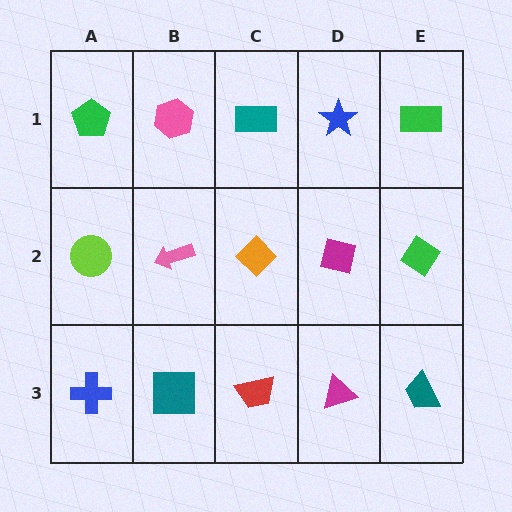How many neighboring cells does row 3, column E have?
2.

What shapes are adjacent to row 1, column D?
A magenta square (row 2, column D), a teal rectangle (row 1, column C), a green rectangle (row 1, column E).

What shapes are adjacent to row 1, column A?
A lime circle (row 2, column A), a pink hexagon (row 1, column B).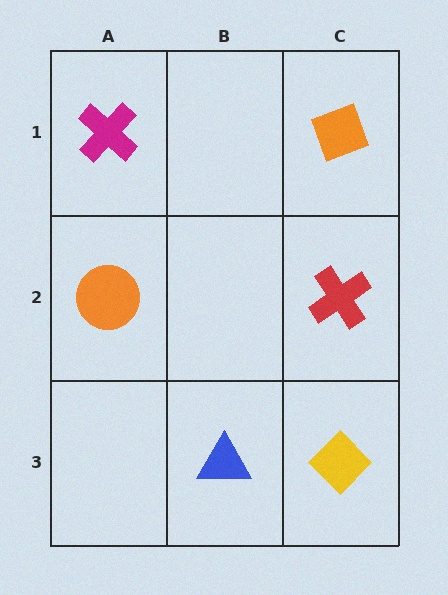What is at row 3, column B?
A blue triangle.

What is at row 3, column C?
A yellow diamond.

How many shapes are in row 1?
2 shapes.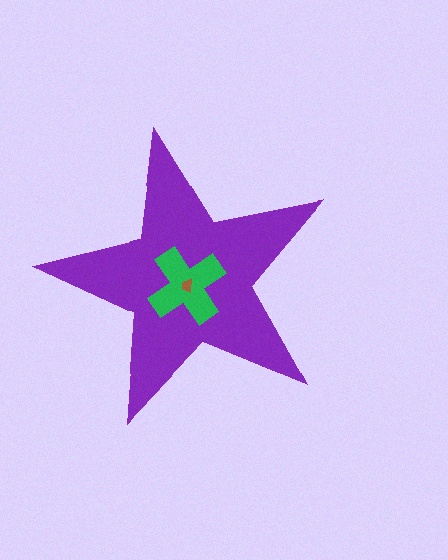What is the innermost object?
The brown trapezoid.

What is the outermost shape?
The purple star.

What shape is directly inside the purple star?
The green cross.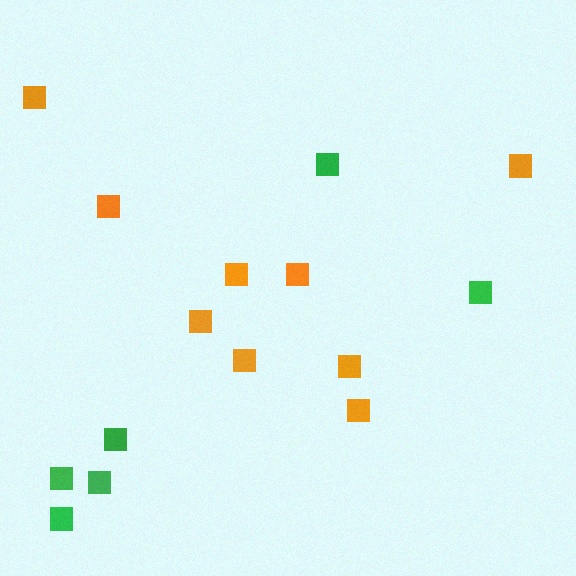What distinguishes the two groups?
There are 2 groups: one group of orange squares (9) and one group of green squares (6).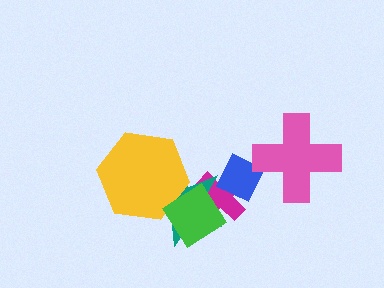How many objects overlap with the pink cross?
1 object overlaps with the pink cross.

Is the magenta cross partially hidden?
Yes, it is partially covered by another shape.